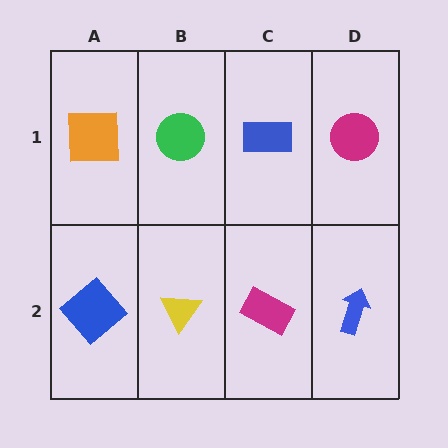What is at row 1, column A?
An orange square.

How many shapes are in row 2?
4 shapes.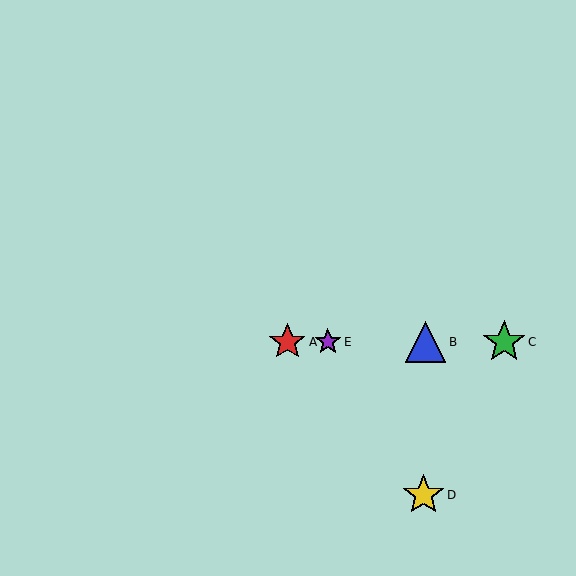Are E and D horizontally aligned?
No, E is at y≈342 and D is at y≈495.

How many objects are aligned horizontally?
4 objects (A, B, C, E) are aligned horizontally.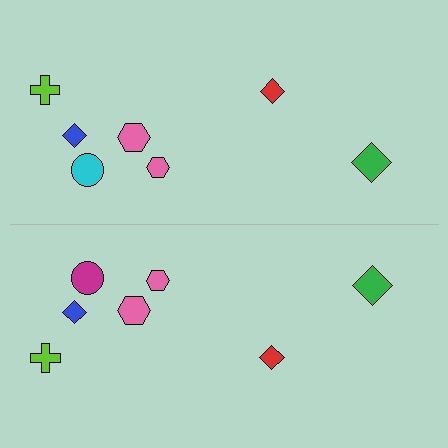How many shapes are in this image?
There are 14 shapes in this image.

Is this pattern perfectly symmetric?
No, the pattern is not perfectly symmetric. The magenta circle on the bottom side breaks the symmetry — its mirror counterpart is cyan.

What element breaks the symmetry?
The magenta circle on the bottom side breaks the symmetry — its mirror counterpart is cyan.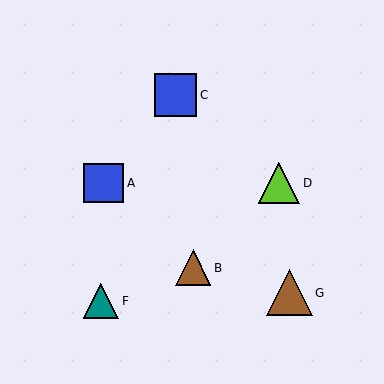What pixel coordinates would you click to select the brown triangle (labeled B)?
Click at (193, 268) to select the brown triangle B.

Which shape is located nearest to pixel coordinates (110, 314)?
The teal triangle (labeled F) at (101, 301) is nearest to that location.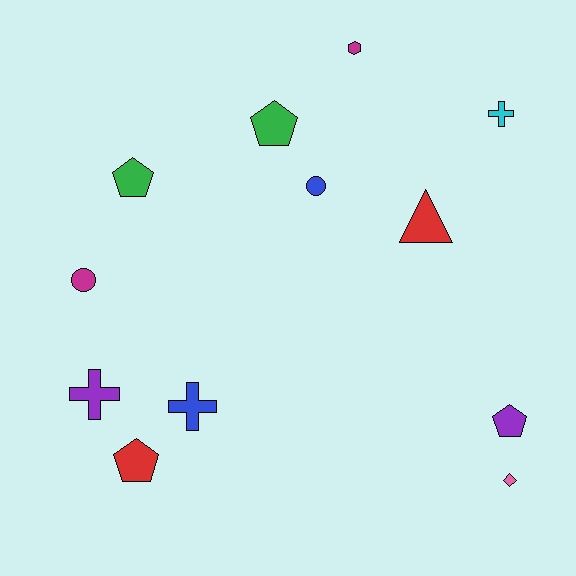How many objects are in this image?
There are 12 objects.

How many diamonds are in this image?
There is 1 diamond.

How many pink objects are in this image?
There is 1 pink object.